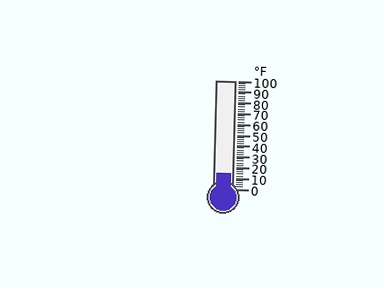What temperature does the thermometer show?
The thermometer shows approximately 14°F.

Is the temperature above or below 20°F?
The temperature is below 20°F.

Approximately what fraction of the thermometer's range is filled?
The thermometer is filled to approximately 15% of its range.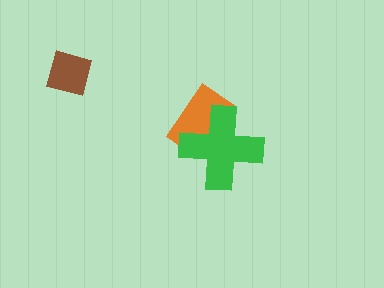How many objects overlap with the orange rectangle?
1 object overlaps with the orange rectangle.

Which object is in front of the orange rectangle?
The green cross is in front of the orange rectangle.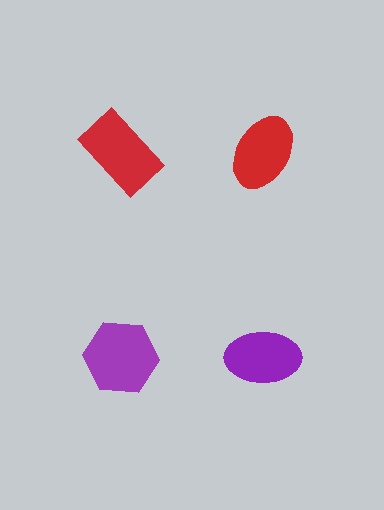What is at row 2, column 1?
A purple hexagon.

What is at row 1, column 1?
A red rectangle.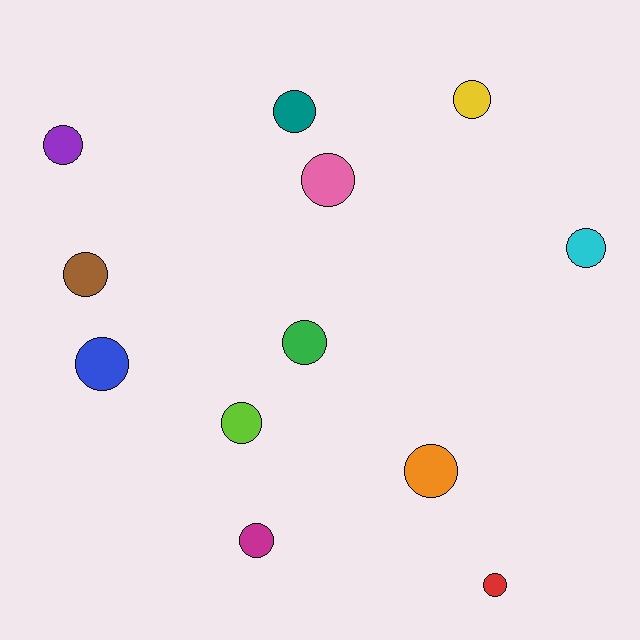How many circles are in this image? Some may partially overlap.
There are 12 circles.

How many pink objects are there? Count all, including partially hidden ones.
There is 1 pink object.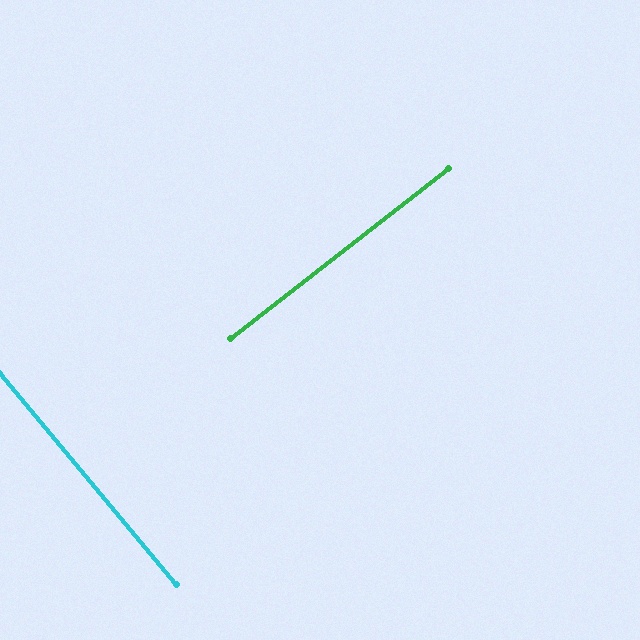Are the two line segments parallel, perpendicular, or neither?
Perpendicular — they meet at approximately 88°.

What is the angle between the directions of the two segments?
Approximately 88 degrees.